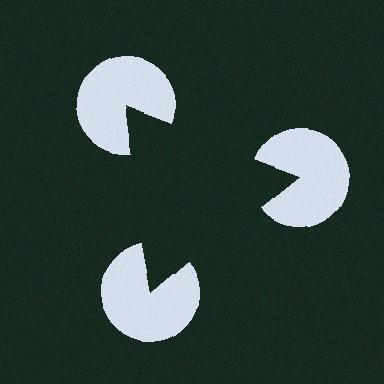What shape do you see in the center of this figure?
An illusory triangle — its edges are inferred from the aligned wedge cuts in the pac-man discs, not physically drawn.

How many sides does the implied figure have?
3 sides.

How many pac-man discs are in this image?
There are 3 — one at each vertex of the illusory triangle.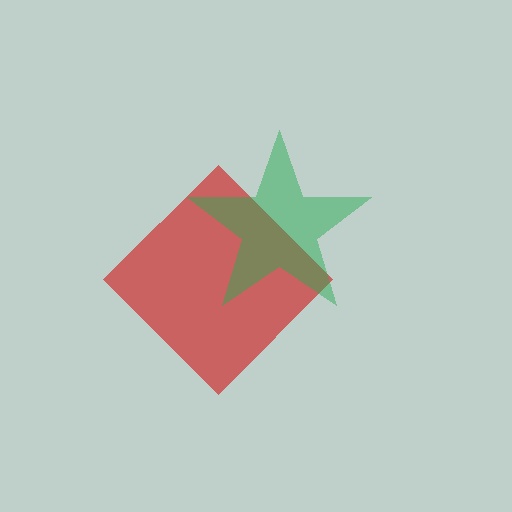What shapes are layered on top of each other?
The layered shapes are: a red diamond, a green star.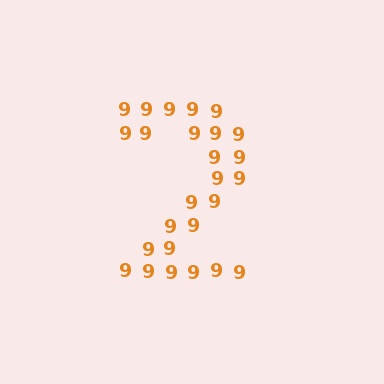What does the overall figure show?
The overall figure shows the digit 2.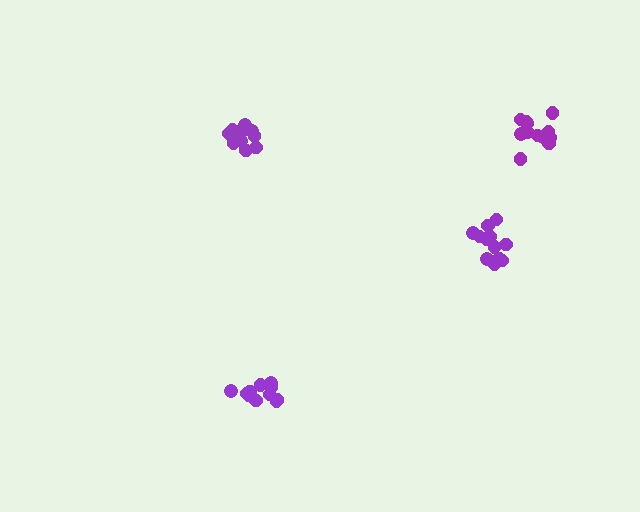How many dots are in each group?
Group 1: 11 dots, Group 2: 13 dots, Group 3: 14 dots, Group 4: 13 dots (51 total).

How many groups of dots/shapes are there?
There are 4 groups.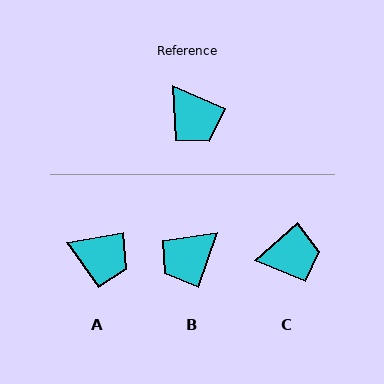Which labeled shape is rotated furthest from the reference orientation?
B, about 86 degrees away.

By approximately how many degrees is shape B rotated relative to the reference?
Approximately 86 degrees clockwise.